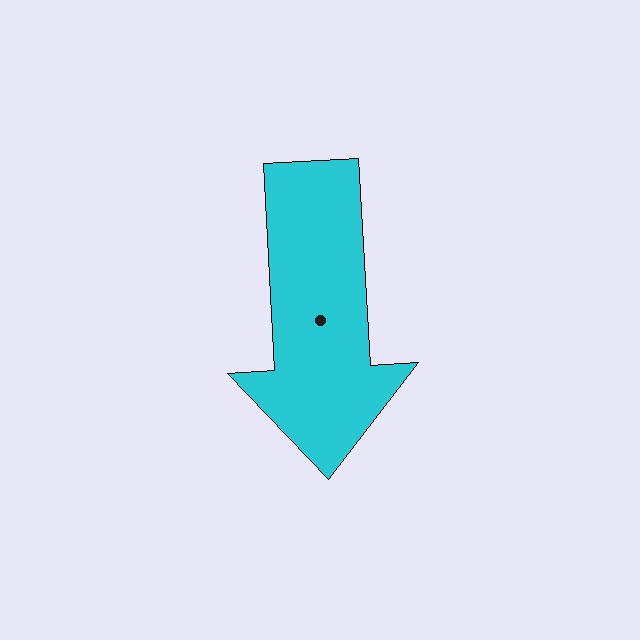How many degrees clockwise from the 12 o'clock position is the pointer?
Approximately 177 degrees.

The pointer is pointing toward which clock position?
Roughly 6 o'clock.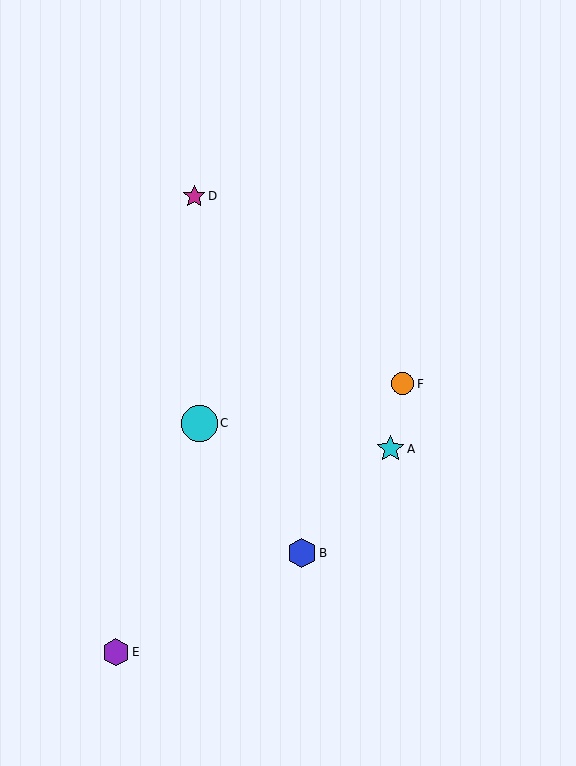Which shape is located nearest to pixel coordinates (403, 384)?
The orange circle (labeled F) at (403, 384) is nearest to that location.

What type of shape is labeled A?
Shape A is a cyan star.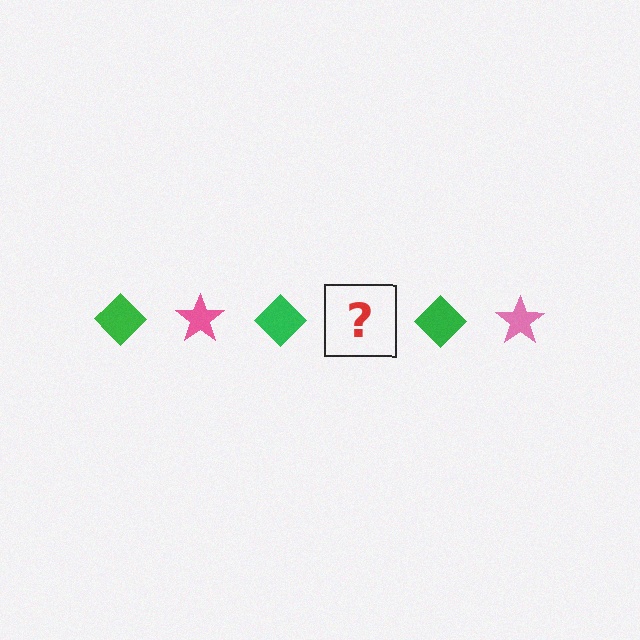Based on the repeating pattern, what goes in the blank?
The blank should be a pink star.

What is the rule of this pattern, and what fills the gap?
The rule is that the pattern alternates between green diamond and pink star. The gap should be filled with a pink star.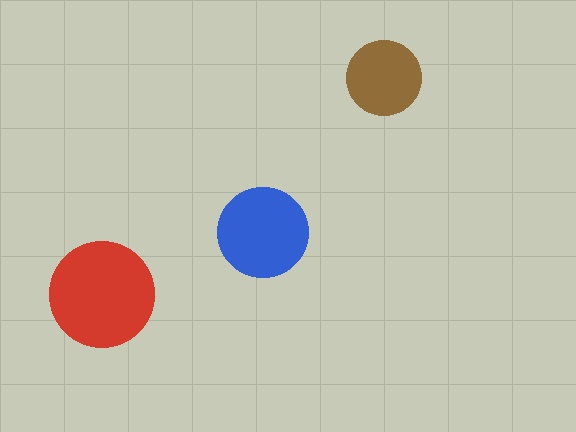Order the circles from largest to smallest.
the red one, the blue one, the brown one.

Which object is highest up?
The brown circle is topmost.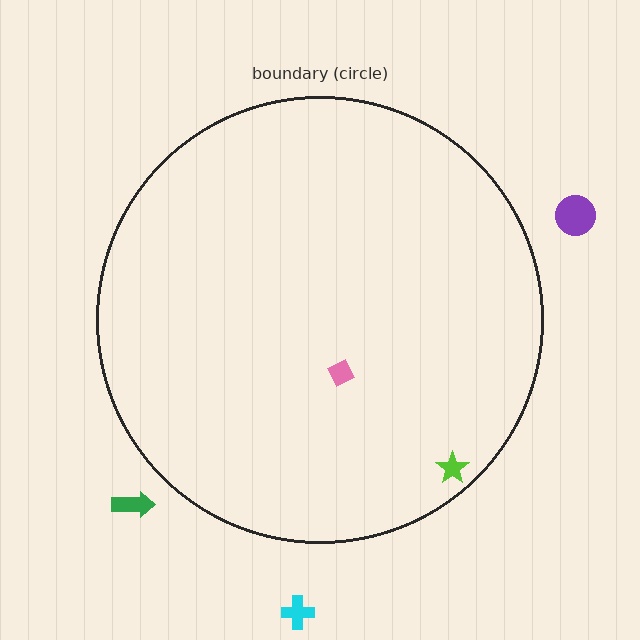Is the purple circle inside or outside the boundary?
Outside.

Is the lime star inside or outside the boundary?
Inside.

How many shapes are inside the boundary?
2 inside, 3 outside.